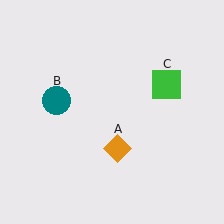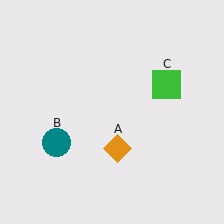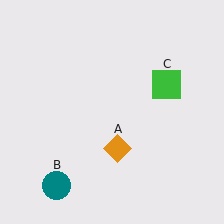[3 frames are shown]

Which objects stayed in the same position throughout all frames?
Orange diamond (object A) and green square (object C) remained stationary.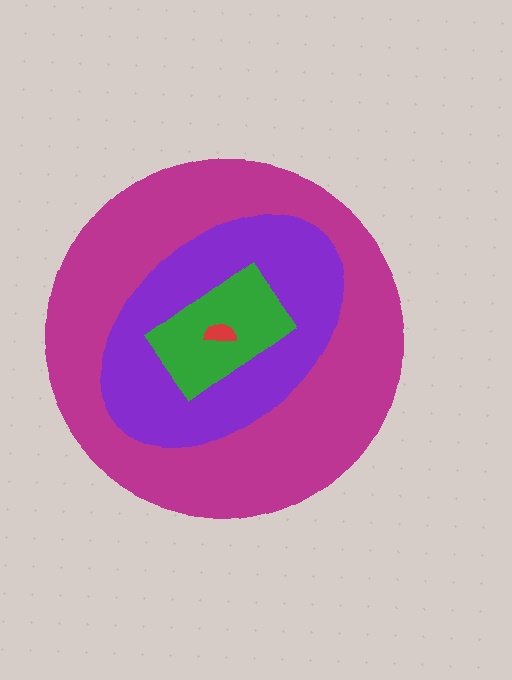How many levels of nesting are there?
4.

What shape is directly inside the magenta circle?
The purple ellipse.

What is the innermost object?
The red semicircle.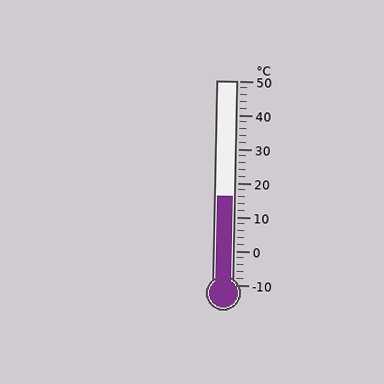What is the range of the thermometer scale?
The thermometer scale ranges from -10°C to 50°C.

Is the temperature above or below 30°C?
The temperature is below 30°C.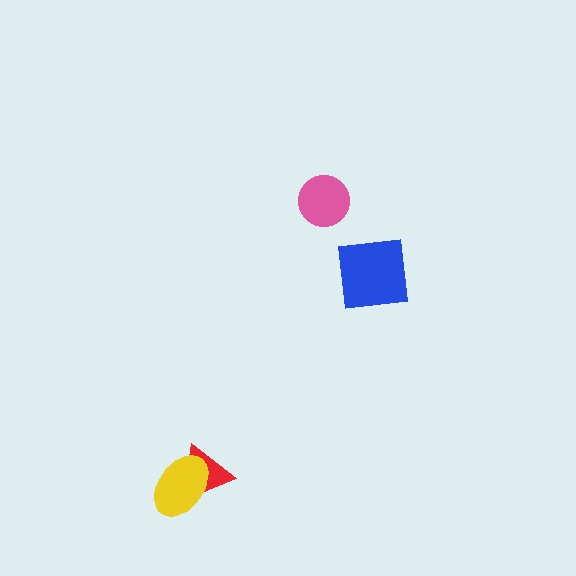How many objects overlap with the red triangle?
1 object overlaps with the red triangle.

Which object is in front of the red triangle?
The yellow ellipse is in front of the red triangle.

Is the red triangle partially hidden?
Yes, it is partially covered by another shape.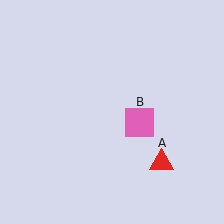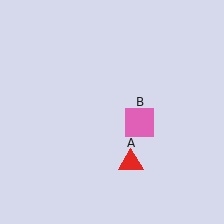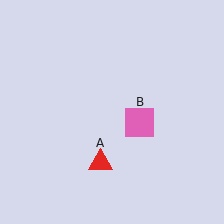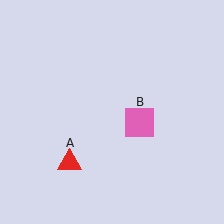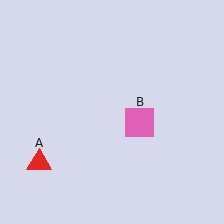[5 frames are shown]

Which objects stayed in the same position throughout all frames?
Pink square (object B) remained stationary.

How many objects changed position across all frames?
1 object changed position: red triangle (object A).